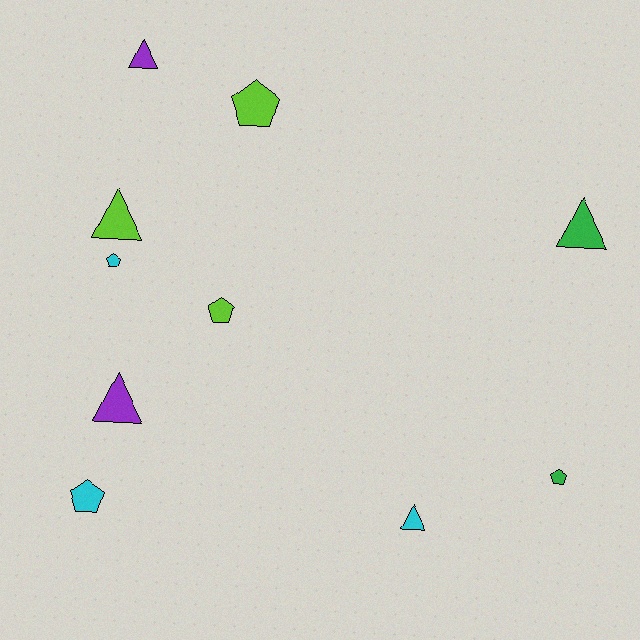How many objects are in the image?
There are 10 objects.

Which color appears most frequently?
Lime, with 3 objects.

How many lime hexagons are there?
There are no lime hexagons.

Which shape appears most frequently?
Pentagon, with 5 objects.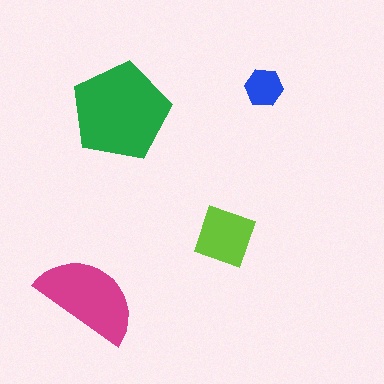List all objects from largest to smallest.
The green pentagon, the magenta semicircle, the lime square, the blue hexagon.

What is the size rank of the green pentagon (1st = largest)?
1st.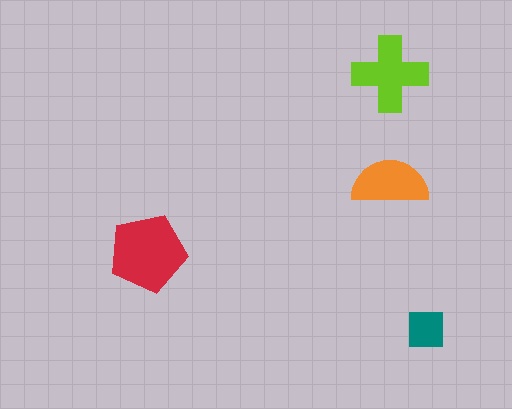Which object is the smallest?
The teal square.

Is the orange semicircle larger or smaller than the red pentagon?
Smaller.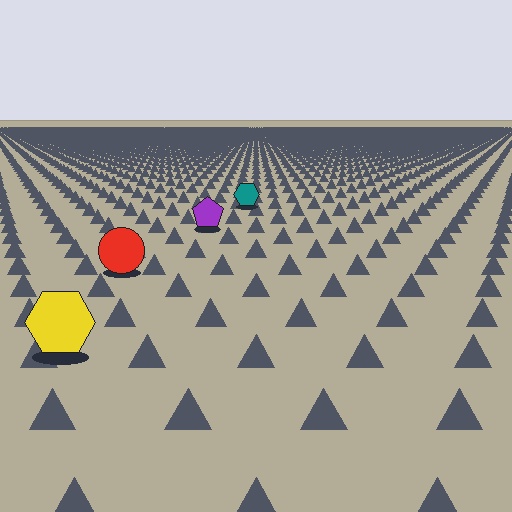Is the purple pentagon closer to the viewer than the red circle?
No. The red circle is closer — you can tell from the texture gradient: the ground texture is coarser near it.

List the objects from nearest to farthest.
From nearest to farthest: the yellow hexagon, the red circle, the purple pentagon, the teal hexagon.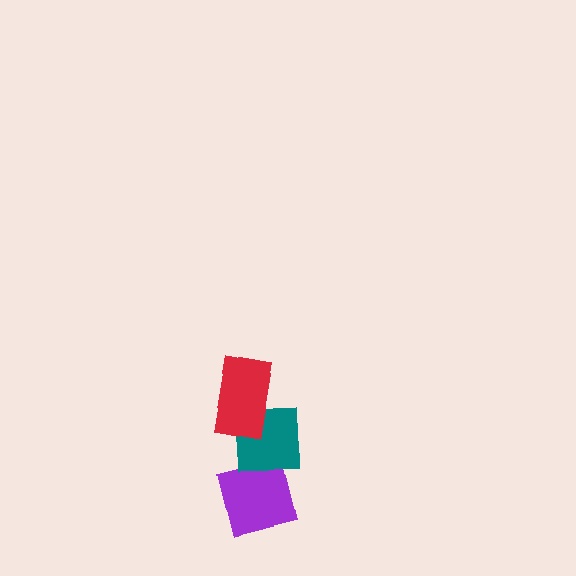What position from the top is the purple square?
The purple square is 3rd from the top.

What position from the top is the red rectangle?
The red rectangle is 1st from the top.